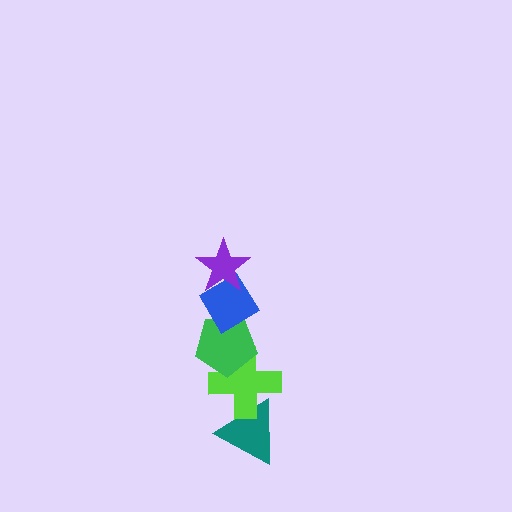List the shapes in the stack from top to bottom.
From top to bottom: the purple star, the blue diamond, the green pentagon, the lime cross, the teal triangle.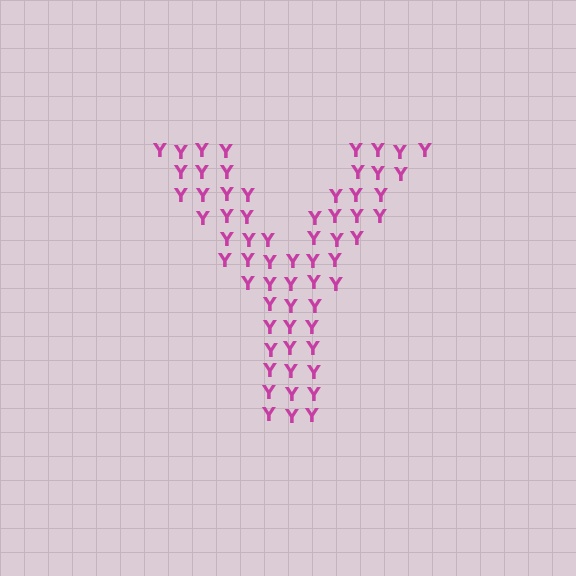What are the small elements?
The small elements are letter Y's.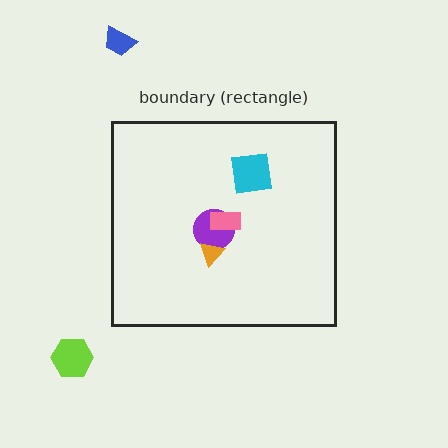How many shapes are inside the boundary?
4 inside, 2 outside.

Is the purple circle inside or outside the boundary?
Inside.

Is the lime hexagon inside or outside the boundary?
Outside.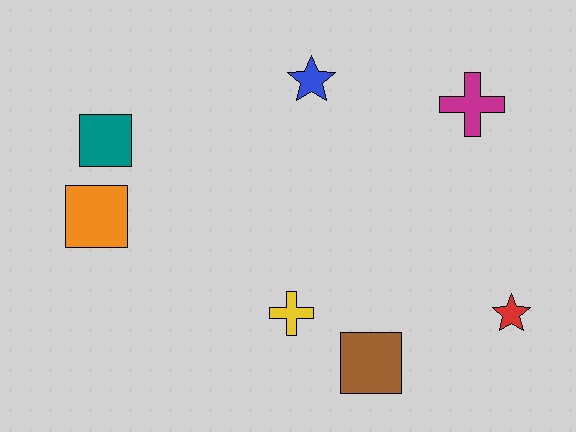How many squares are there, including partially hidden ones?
There are 3 squares.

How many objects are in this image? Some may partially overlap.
There are 7 objects.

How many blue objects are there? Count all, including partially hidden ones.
There is 1 blue object.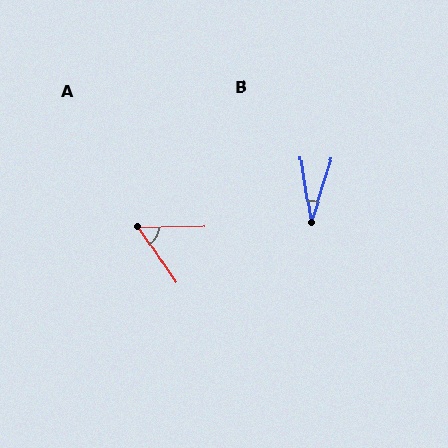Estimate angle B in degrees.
Approximately 27 degrees.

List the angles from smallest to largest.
B (27°), A (55°).